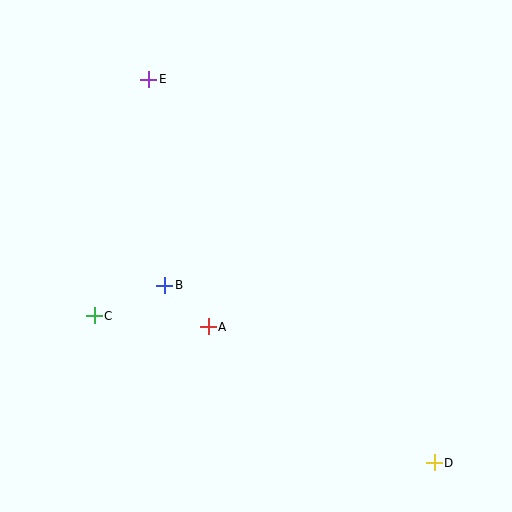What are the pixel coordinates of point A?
Point A is at (208, 327).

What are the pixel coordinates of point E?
Point E is at (149, 79).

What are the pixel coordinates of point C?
Point C is at (94, 316).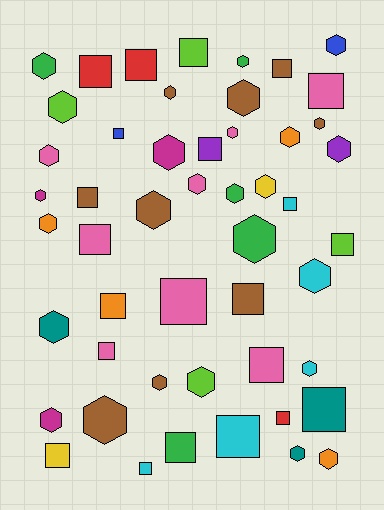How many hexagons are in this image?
There are 28 hexagons.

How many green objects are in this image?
There are 5 green objects.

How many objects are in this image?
There are 50 objects.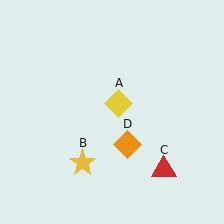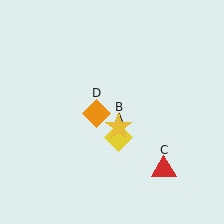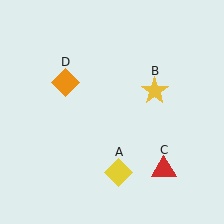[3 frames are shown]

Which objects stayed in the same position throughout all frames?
Red triangle (object C) remained stationary.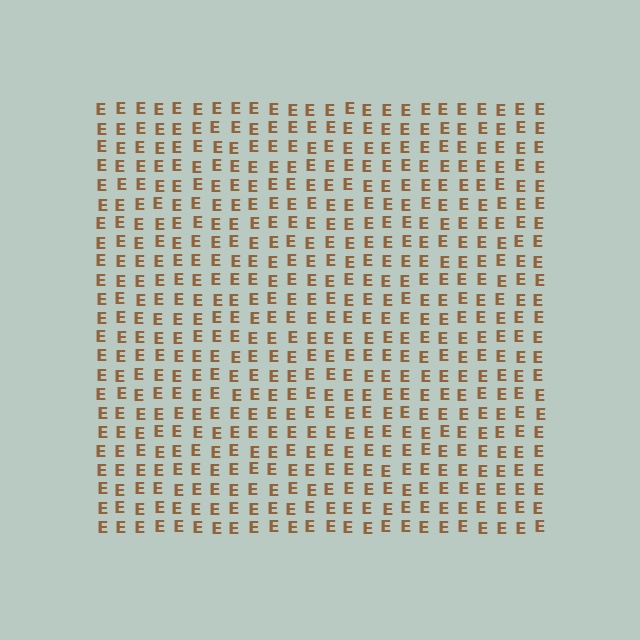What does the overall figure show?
The overall figure shows a square.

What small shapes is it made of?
It is made of small letter E's.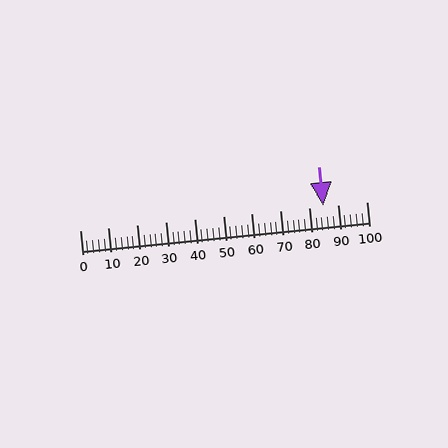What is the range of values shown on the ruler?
The ruler shows values from 0 to 100.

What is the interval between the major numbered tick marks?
The major tick marks are spaced 10 units apart.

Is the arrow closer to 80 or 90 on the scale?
The arrow is closer to 80.